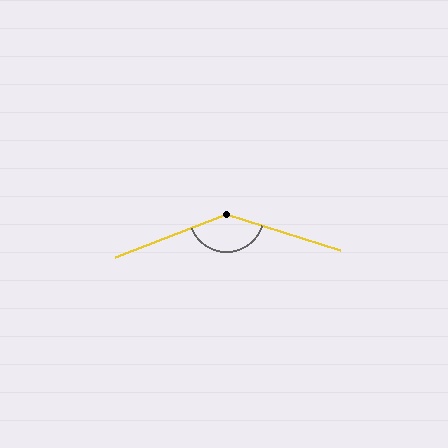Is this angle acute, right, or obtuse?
It is obtuse.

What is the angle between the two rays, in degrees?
Approximately 141 degrees.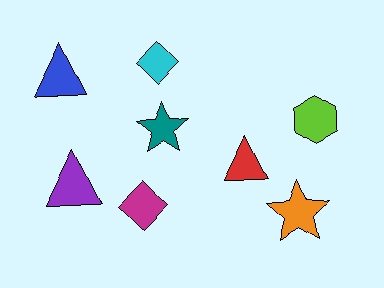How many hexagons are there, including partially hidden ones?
There is 1 hexagon.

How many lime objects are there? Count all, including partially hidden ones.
There is 1 lime object.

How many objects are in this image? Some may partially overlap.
There are 8 objects.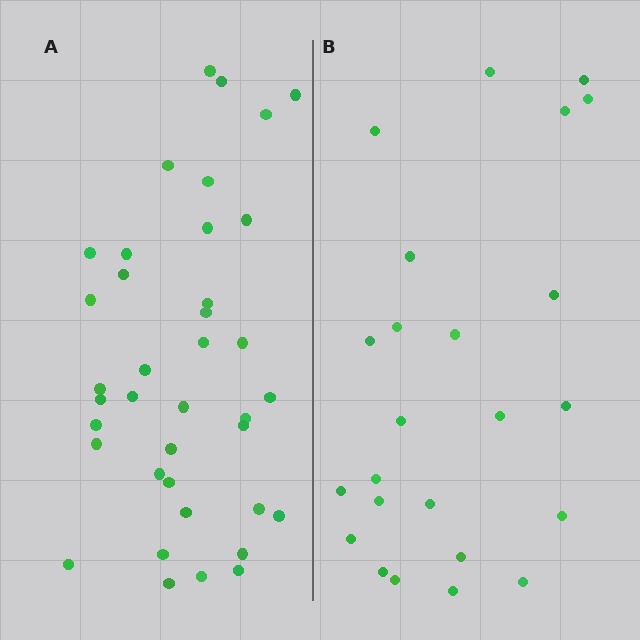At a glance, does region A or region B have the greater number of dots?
Region A (the left region) has more dots.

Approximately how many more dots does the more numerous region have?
Region A has approximately 15 more dots than region B.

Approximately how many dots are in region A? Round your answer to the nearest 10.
About 40 dots. (The exact count is 38, which rounds to 40.)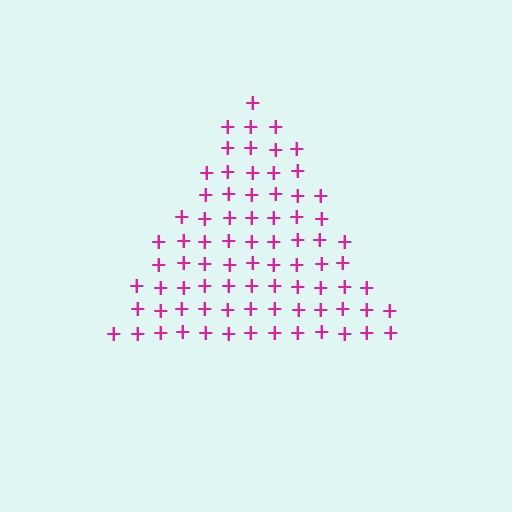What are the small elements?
The small elements are plus signs.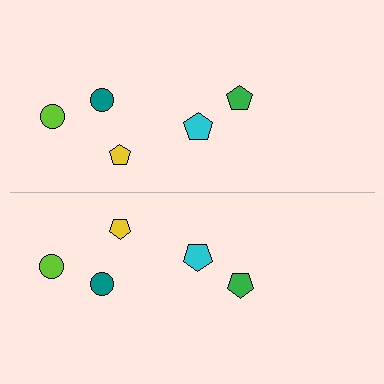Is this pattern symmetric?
Yes, this pattern has bilateral (reflection) symmetry.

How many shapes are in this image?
There are 10 shapes in this image.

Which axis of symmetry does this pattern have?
The pattern has a horizontal axis of symmetry running through the center of the image.